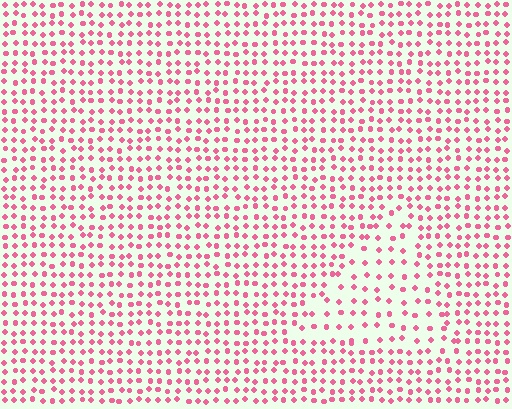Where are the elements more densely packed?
The elements are more densely packed outside the triangle boundary.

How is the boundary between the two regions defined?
The boundary is defined by a change in element density (approximately 1.8x ratio). All elements are the same color, size, and shape.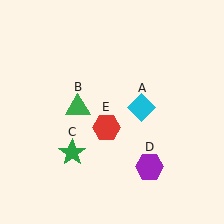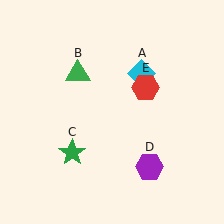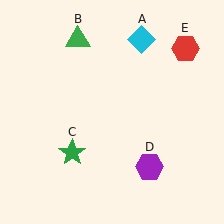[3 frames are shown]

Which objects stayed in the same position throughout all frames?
Green star (object C) and purple hexagon (object D) remained stationary.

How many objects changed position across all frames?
3 objects changed position: cyan diamond (object A), green triangle (object B), red hexagon (object E).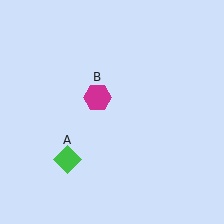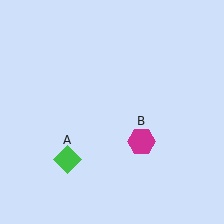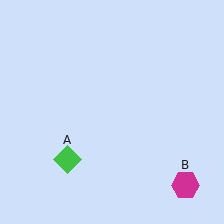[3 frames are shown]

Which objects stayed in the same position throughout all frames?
Green diamond (object A) remained stationary.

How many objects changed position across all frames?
1 object changed position: magenta hexagon (object B).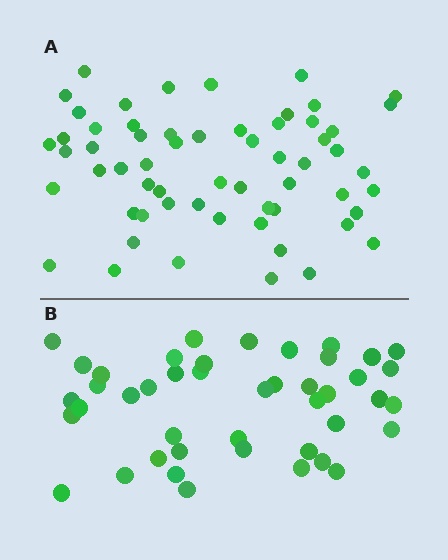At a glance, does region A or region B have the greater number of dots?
Region A (the top region) has more dots.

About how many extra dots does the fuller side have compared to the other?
Region A has approximately 15 more dots than region B.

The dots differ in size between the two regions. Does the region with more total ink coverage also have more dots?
No. Region B has more total ink coverage because its dots are larger, but region A actually contains more individual dots. Total area can be misleading — the number of items is what matters here.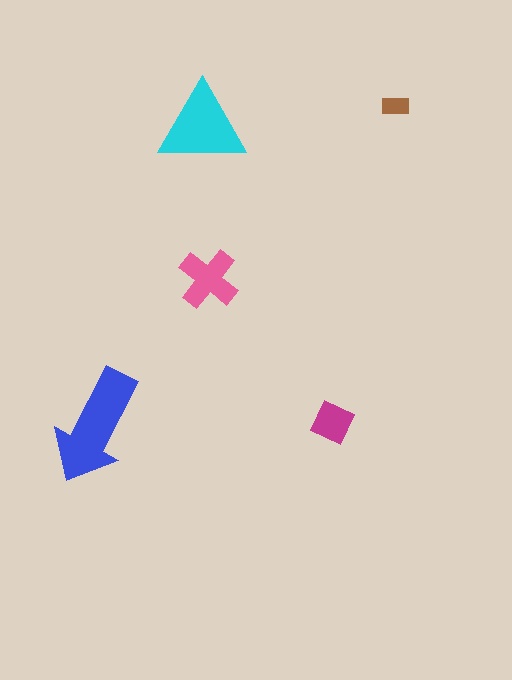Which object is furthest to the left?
The blue arrow is leftmost.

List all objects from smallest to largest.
The brown rectangle, the magenta diamond, the pink cross, the cyan triangle, the blue arrow.